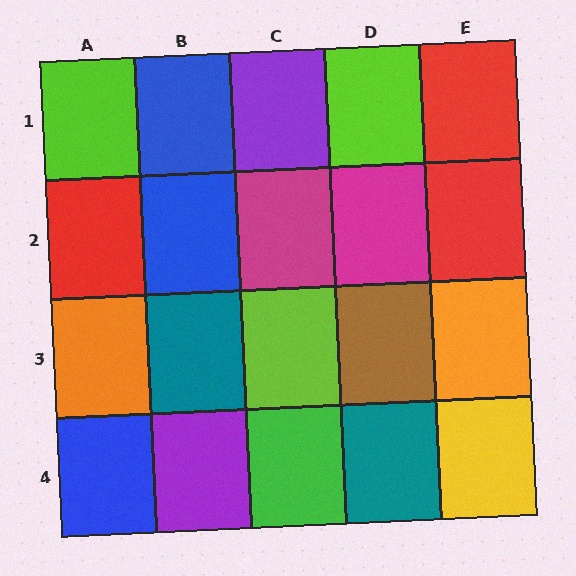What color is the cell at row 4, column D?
Teal.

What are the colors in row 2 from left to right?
Red, blue, magenta, magenta, red.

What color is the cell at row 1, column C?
Purple.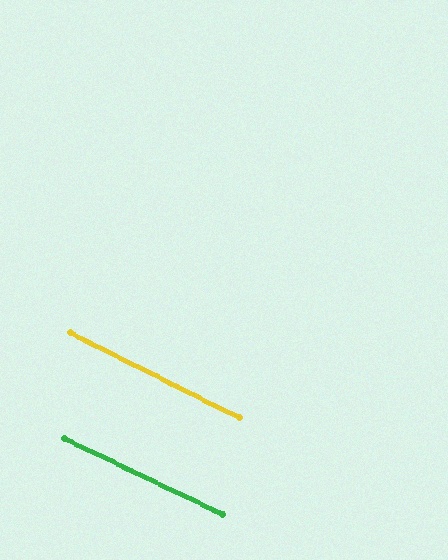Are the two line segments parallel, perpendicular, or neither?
Parallel — their directions differ by only 1.2°.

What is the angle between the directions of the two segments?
Approximately 1 degree.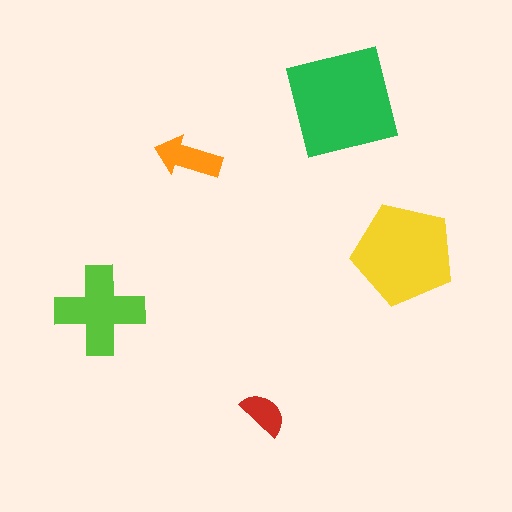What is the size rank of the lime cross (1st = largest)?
3rd.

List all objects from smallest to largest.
The red semicircle, the orange arrow, the lime cross, the yellow pentagon, the green square.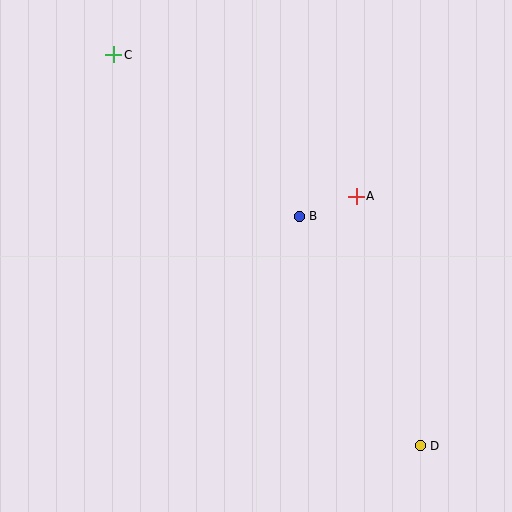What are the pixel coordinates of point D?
Point D is at (420, 446).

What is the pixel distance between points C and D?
The distance between C and D is 497 pixels.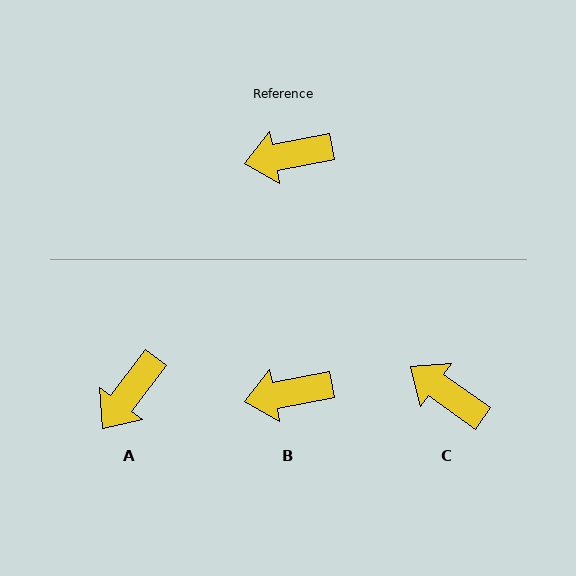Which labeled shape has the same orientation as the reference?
B.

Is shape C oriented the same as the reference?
No, it is off by about 46 degrees.